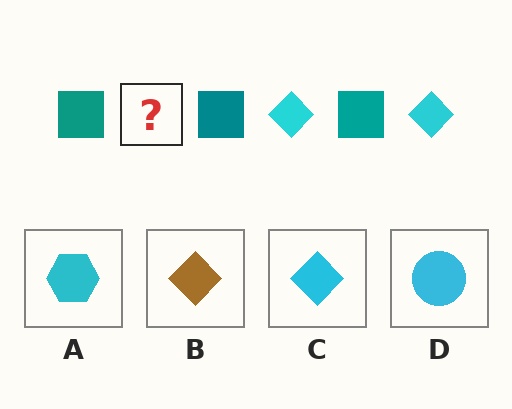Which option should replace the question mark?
Option C.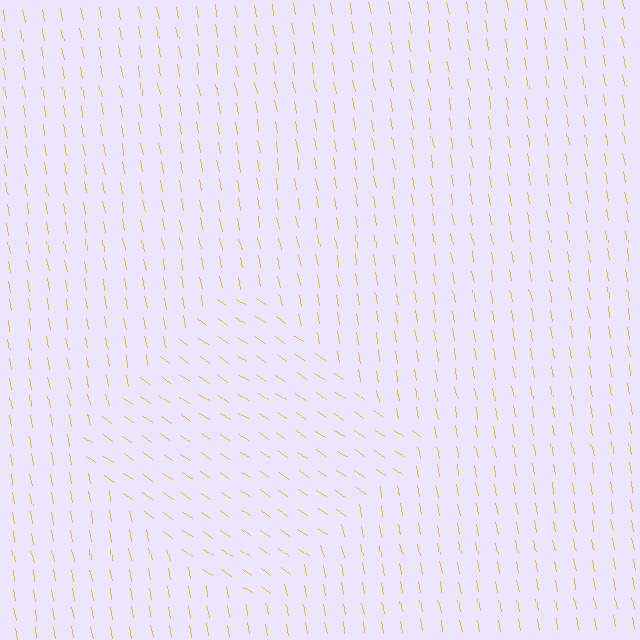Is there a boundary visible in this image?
Yes, there is a texture boundary formed by a change in line orientation.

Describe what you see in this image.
The image is filled with small yellow line segments. A diamond region in the image has lines oriented differently from the surrounding lines, creating a visible texture boundary.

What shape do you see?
I see a diamond.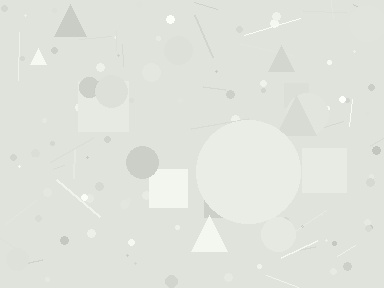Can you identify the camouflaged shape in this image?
The camouflaged shape is a circle.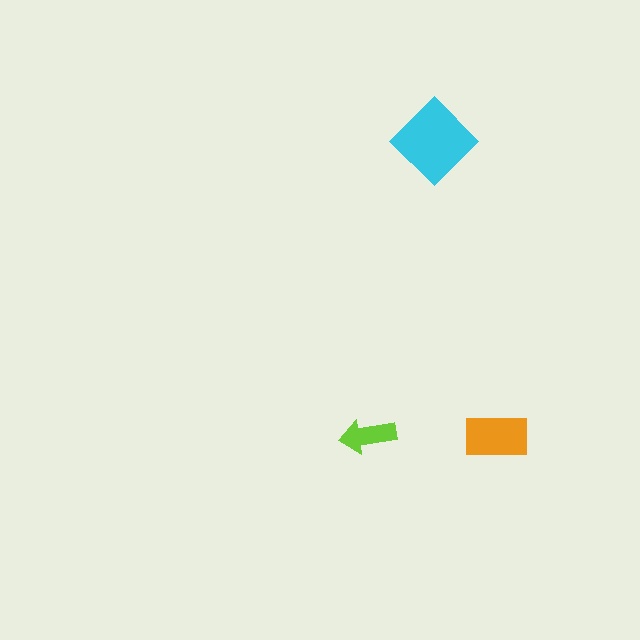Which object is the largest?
The cyan diamond.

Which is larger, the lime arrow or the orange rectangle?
The orange rectangle.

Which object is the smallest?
The lime arrow.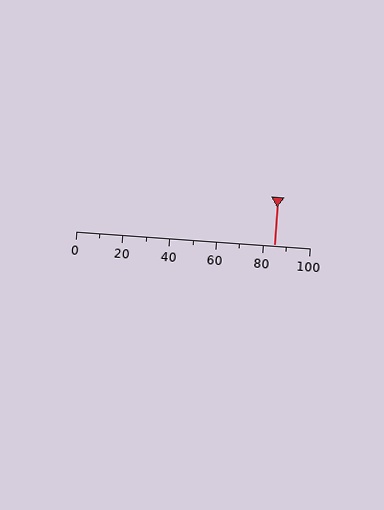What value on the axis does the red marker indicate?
The marker indicates approximately 85.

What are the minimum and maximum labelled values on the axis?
The axis runs from 0 to 100.